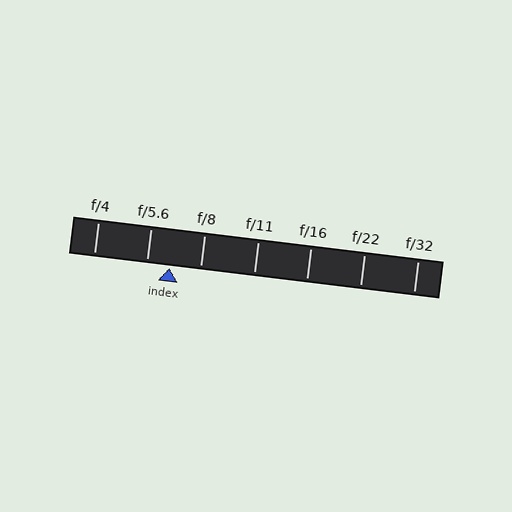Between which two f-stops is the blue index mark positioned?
The index mark is between f/5.6 and f/8.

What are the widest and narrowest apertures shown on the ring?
The widest aperture shown is f/4 and the narrowest is f/32.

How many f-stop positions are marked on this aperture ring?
There are 7 f-stop positions marked.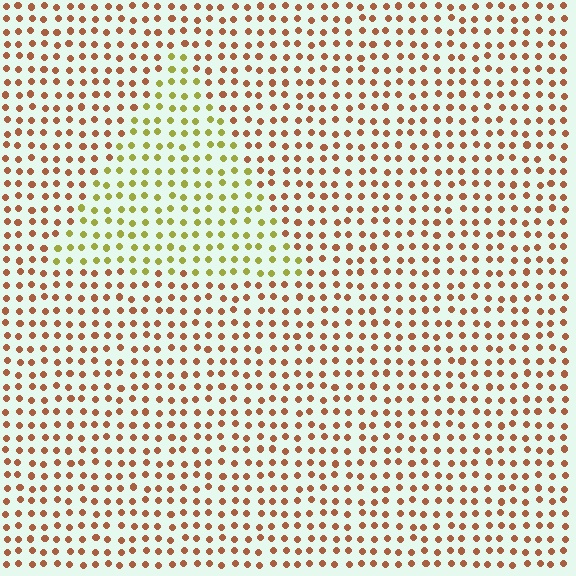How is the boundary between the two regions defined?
The boundary is defined purely by a slight shift in hue (about 50 degrees). Spacing, size, and orientation are identical on both sides.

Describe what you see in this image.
The image is filled with small brown elements in a uniform arrangement. A triangle-shaped region is visible where the elements are tinted to a slightly different hue, forming a subtle color boundary.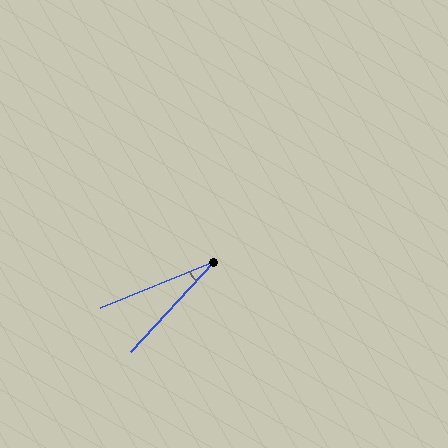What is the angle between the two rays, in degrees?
Approximately 25 degrees.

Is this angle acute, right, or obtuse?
It is acute.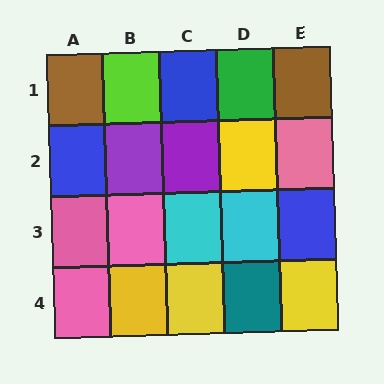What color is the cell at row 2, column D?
Yellow.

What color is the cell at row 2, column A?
Blue.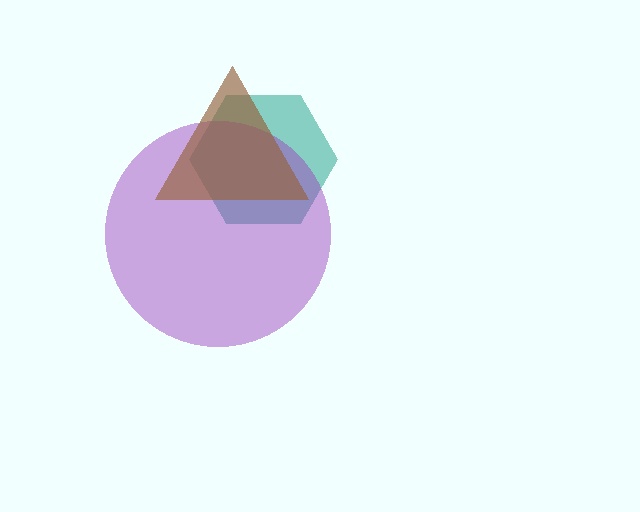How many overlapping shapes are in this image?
There are 3 overlapping shapes in the image.